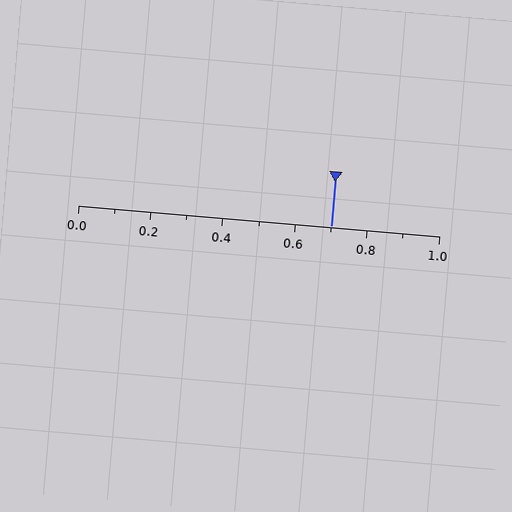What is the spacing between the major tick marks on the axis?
The major ticks are spaced 0.2 apart.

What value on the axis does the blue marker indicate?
The marker indicates approximately 0.7.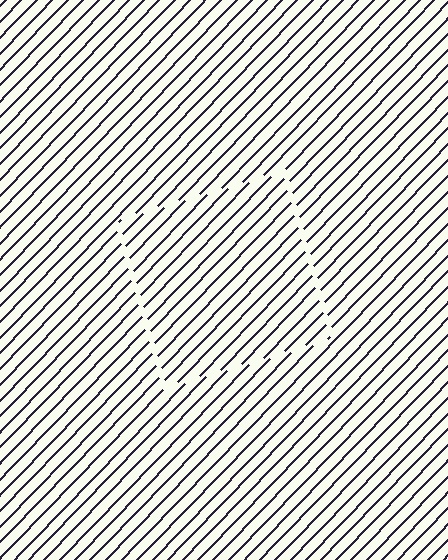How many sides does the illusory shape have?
4 sides — the line-ends trace a square.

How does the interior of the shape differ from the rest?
The interior of the shape contains the same grating, shifted by half a period — the contour is defined by the phase discontinuity where line-ends from the inner and outer gratings abut.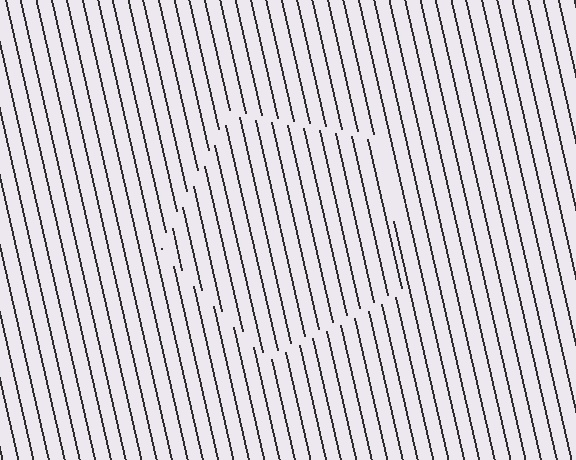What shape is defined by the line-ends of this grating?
An illusory pentagon. The interior of the shape contains the same grating, shifted by half a period — the contour is defined by the phase discontinuity where line-ends from the inner and outer gratings abut.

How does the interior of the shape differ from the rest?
The interior of the shape contains the same grating, shifted by half a period — the contour is defined by the phase discontinuity where line-ends from the inner and outer gratings abut.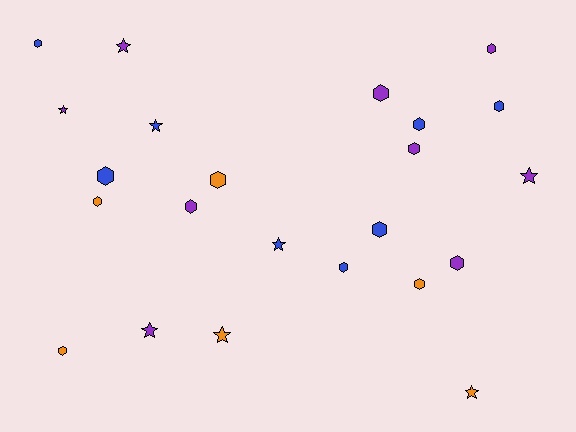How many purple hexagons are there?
There are 5 purple hexagons.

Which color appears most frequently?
Purple, with 9 objects.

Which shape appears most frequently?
Hexagon, with 15 objects.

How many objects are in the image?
There are 23 objects.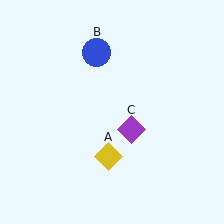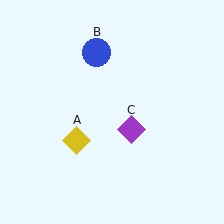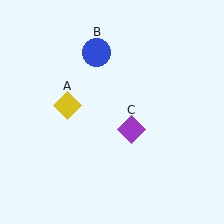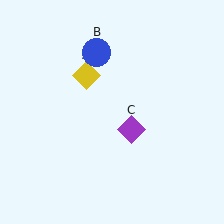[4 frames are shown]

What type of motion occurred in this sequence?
The yellow diamond (object A) rotated clockwise around the center of the scene.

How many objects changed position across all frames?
1 object changed position: yellow diamond (object A).